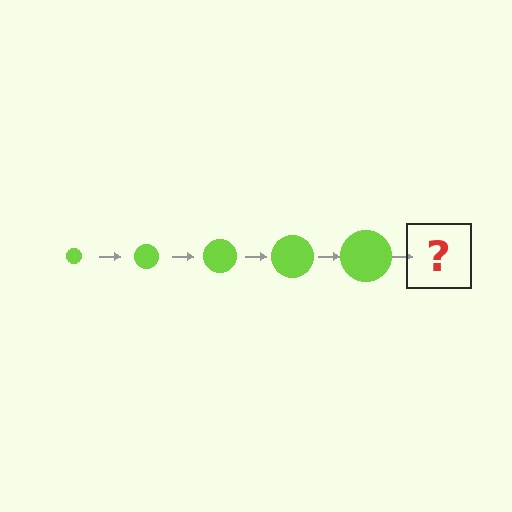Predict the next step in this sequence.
The next step is a lime circle, larger than the previous one.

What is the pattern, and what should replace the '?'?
The pattern is that the circle gets progressively larger each step. The '?' should be a lime circle, larger than the previous one.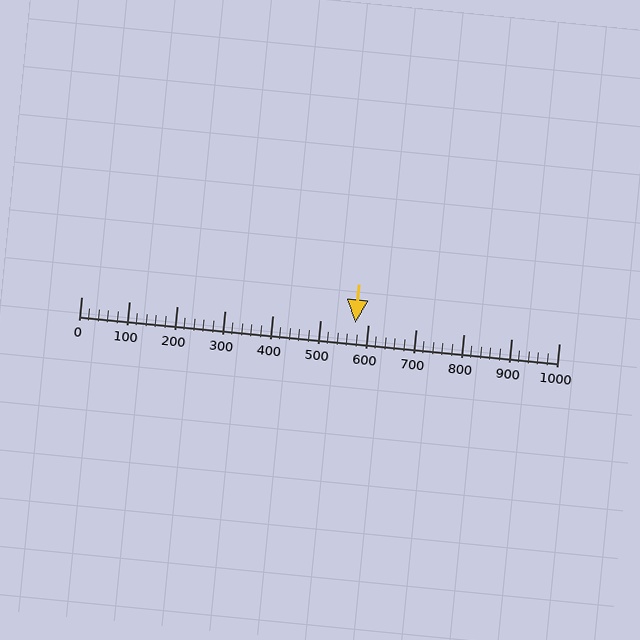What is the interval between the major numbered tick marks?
The major tick marks are spaced 100 units apart.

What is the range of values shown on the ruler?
The ruler shows values from 0 to 1000.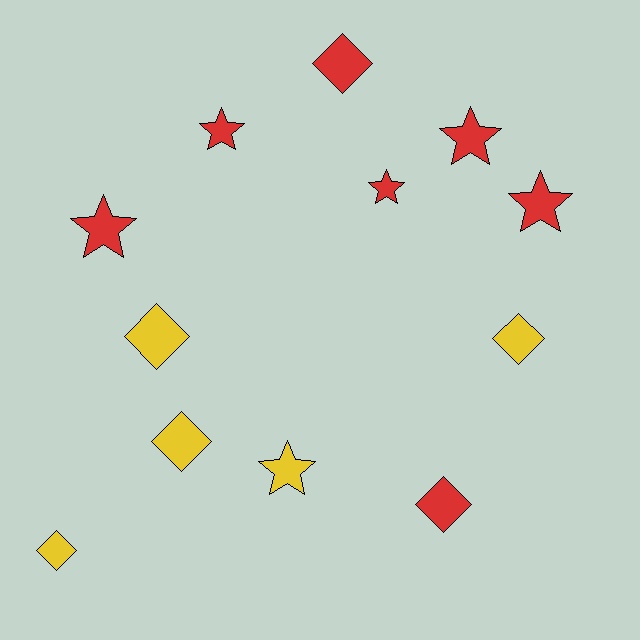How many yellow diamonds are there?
There are 4 yellow diamonds.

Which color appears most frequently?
Red, with 7 objects.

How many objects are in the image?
There are 12 objects.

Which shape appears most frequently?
Diamond, with 6 objects.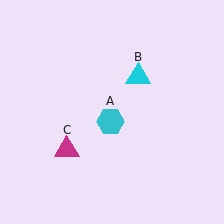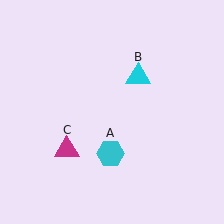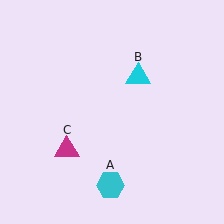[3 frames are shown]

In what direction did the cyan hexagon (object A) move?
The cyan hexagon (object A) moved down.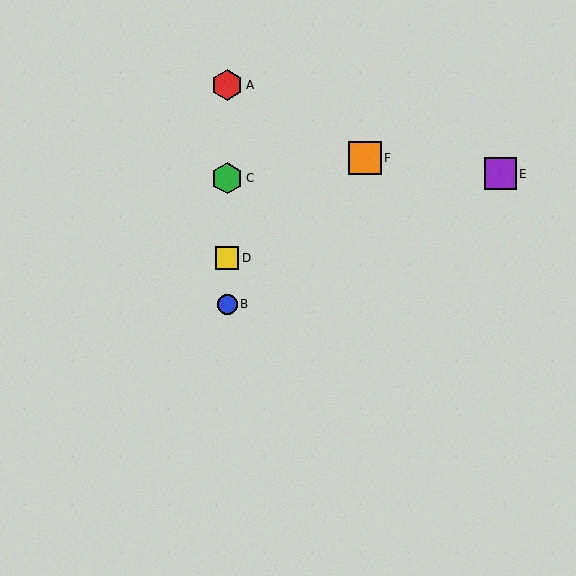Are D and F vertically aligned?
No, D is at x≈227 and F is at x≈365.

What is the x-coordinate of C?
Object C is at x≈227.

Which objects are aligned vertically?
Objects A, B, C, D are aligned vertically.